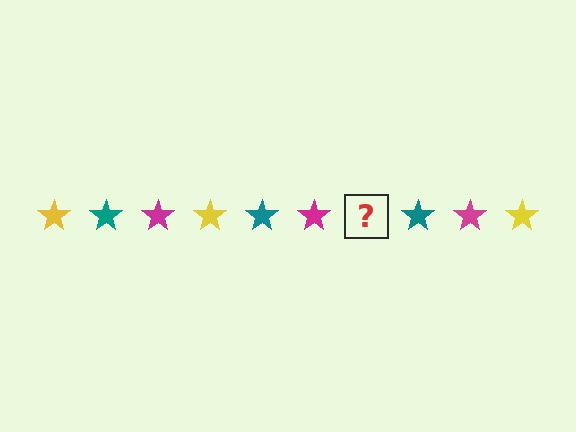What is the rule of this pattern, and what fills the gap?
The rule is that the pattern cycles through yellow, teal, magenta stars. The gap should be filled with a yellow star.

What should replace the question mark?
The question mark should be replaced with a yellow star.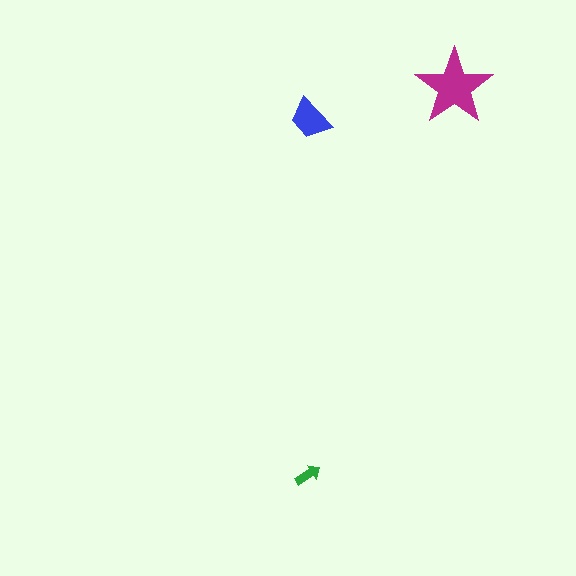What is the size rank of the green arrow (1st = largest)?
3rd.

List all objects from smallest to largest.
The green arrow, the blue trapezoid, the magenta star.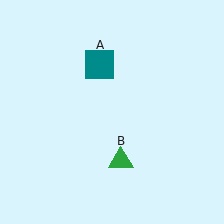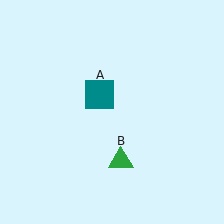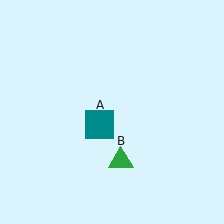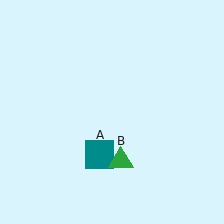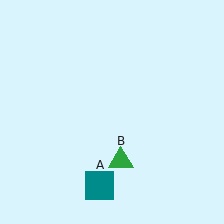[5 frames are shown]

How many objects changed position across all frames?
1 object changed position: teal square (object A).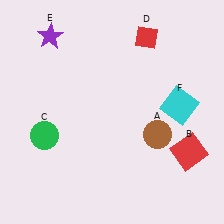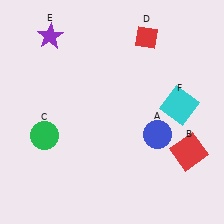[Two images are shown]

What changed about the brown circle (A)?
In Image 1, A is brown. In Image 2, it changed to blue.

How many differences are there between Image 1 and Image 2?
There is 1 difference between the two images.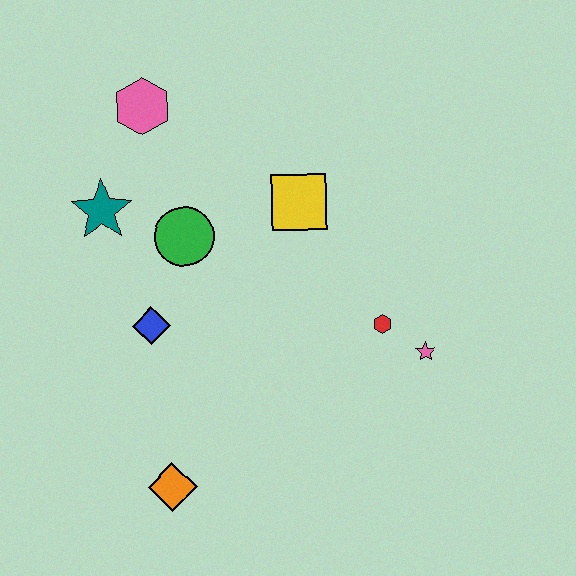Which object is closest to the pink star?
The red hexagon is closest to the pink star.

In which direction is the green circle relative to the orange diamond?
The green circle is above the orange diamond.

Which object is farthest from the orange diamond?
The pink hexagon is farthest from the orange diamond.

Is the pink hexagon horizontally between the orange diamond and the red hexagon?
No